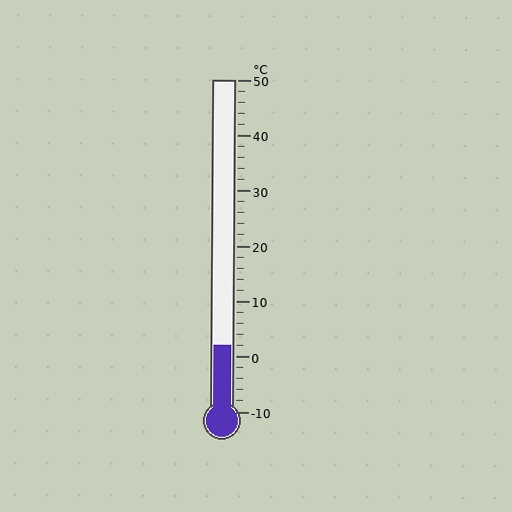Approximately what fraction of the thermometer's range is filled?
The thermometer is filled to approximately 20% of its range.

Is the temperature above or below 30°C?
The temperature is below 30°C.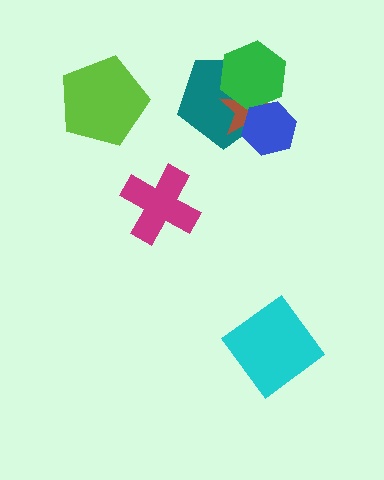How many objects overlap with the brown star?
3 objects overlap with the brown star.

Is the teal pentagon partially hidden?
Yes, it is partially covered by another shape.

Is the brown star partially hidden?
Yes, it is partially covered by another shape.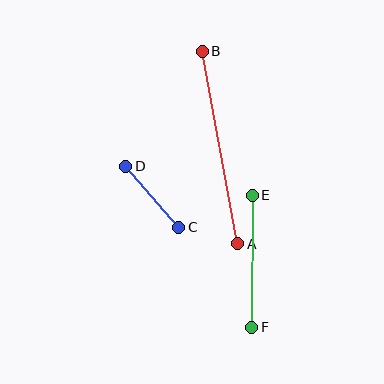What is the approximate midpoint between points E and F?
The midpoint is at approximately (252, 261) pixels.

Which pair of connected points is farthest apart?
Points A and B are farthest apart.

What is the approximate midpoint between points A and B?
The midpoint is at approximately (220, 147) pixels.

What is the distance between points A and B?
The distance is approximately 196 pixels.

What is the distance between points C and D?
The distance is approximately 81 pixels.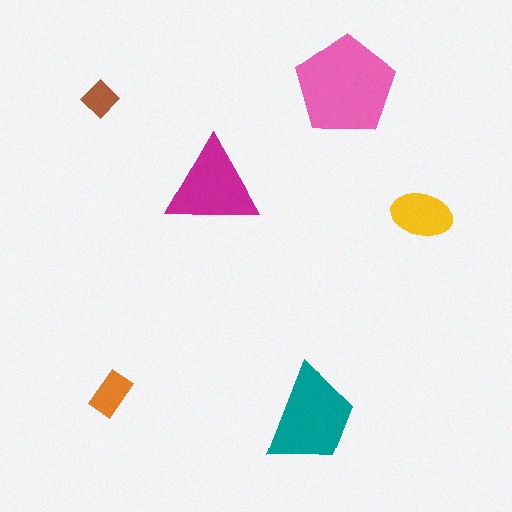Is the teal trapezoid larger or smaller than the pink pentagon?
Smaller.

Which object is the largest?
The pink pentagon.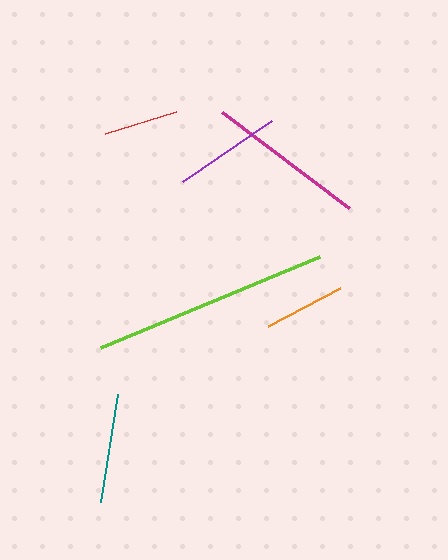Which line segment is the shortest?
The red line is the shortest at approximately 74 pixels.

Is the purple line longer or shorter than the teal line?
The teal line is longer than the purple line.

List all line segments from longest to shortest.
From longest to shortest: lime, magenta, teal, purple, orange, red.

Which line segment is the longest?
The lime line is the longest at approximately 237 pixels.